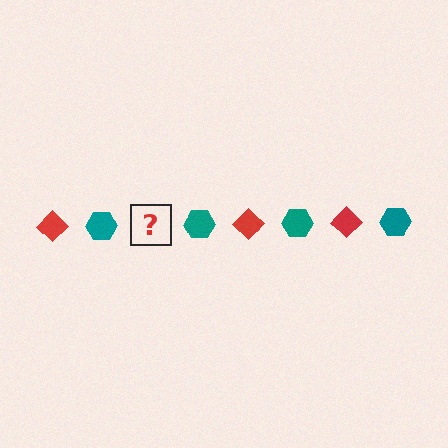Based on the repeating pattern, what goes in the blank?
The blank should be a red diamond.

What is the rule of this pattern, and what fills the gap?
The rule is that the pattern alternates between red diamond and teal hexagon. The gap should be filled with a red diamond.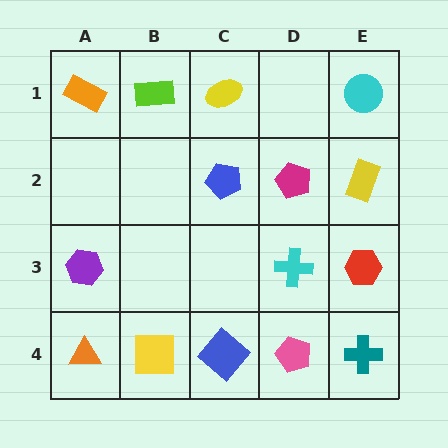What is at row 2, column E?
A yellow rectangle.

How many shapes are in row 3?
3 shapes.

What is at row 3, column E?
A red hexagon.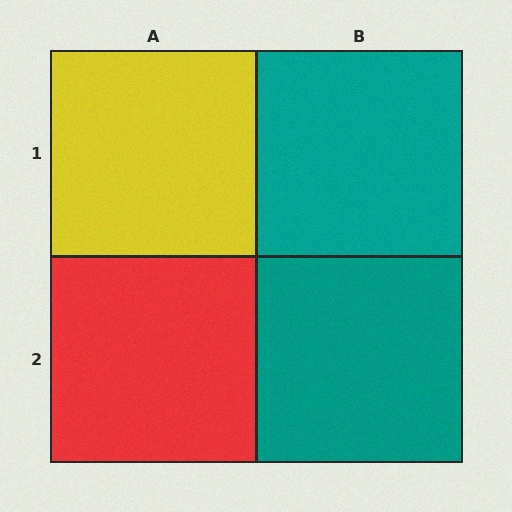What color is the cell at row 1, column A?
Yellow.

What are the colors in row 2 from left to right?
Red, teal.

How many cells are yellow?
1 cell is yellow.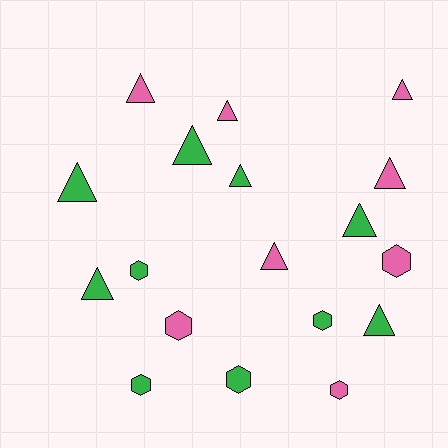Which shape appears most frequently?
Triangle, with 11 objects.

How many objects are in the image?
There are 18 objects.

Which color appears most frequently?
Green, with 10 objects.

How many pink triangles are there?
There are 5 pink triangles.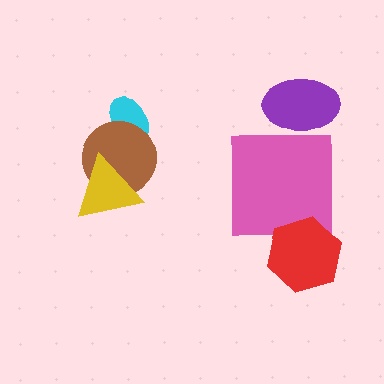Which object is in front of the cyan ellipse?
The brown circle is in front of the cyan ellipse.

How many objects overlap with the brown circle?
2 objects overlap with the brown circle.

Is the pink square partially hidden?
Yes, it is partially covered by another shape.